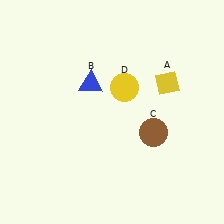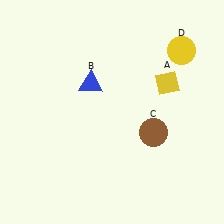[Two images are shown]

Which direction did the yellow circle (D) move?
The yellow circle (D) moved right.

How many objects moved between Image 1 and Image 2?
1 object moved between the two images.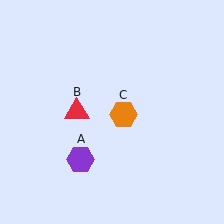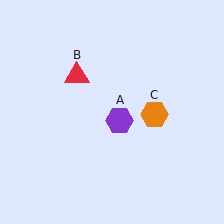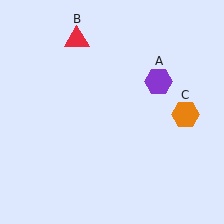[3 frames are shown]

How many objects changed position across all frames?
3 objects changed position: purple hexagon (object A), red triangle (object B), orange hexagon (object C).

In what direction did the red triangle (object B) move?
The red triangle (object B) moved up.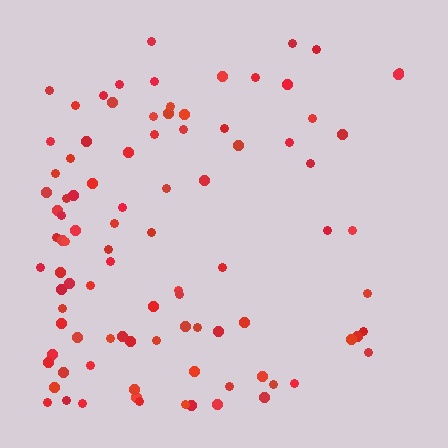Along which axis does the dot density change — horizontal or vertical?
Horizontal.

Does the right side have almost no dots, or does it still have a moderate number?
Still a moderate number, just noticeably fewer than the left.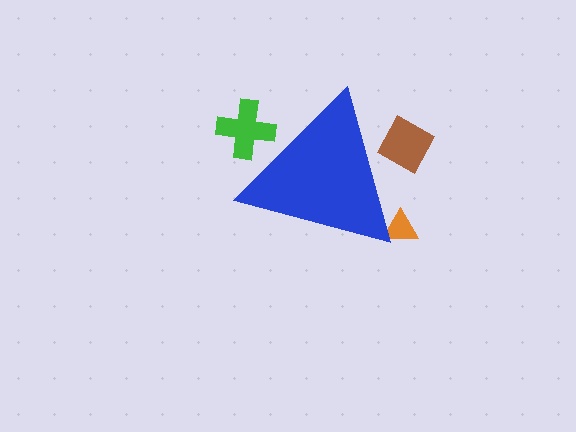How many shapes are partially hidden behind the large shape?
3 shapes are partially hidden.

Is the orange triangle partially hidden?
Yes, the orange triangle is partially hidden behind the blue triangle.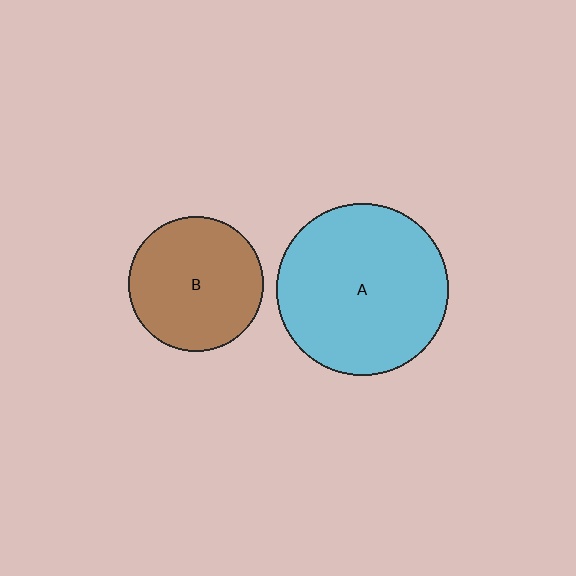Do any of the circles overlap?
No, none of the circles overlap.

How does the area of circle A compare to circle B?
Approximately 1.6 times.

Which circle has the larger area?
Circle A (cyan).